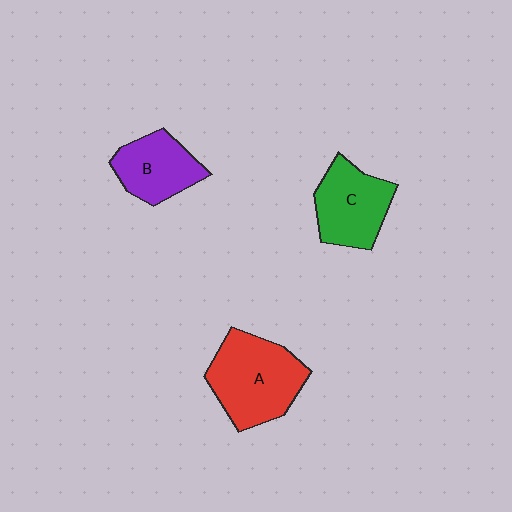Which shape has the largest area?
Shape A (red).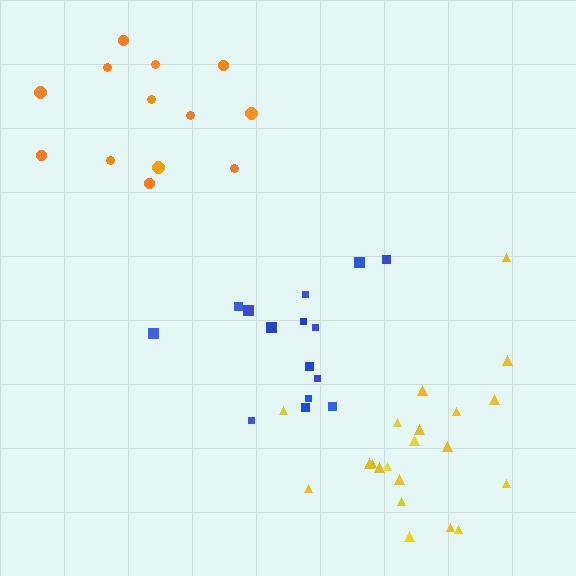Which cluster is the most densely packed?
Yellow.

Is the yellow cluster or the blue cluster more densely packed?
Yellow.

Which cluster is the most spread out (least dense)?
Orange.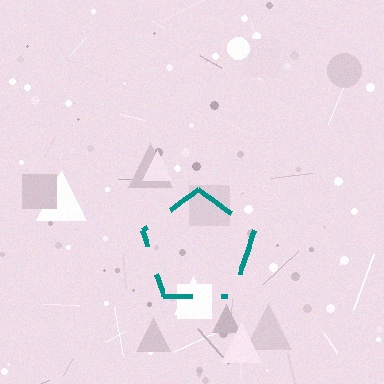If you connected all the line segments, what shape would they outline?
They would outline a pentagon.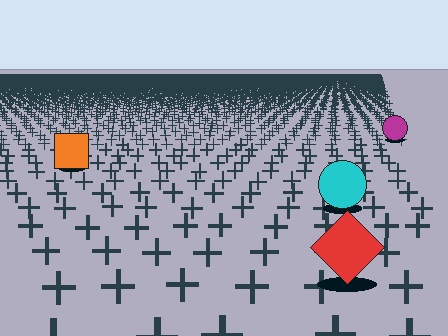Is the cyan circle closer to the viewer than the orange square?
Yes. The cyan circle is closer — you can tell from the texture gradient: the ground texture is coarser near it.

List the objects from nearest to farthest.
From nearest to farthest: the red diamond, the cyan circle, the orange square, the magenta circle.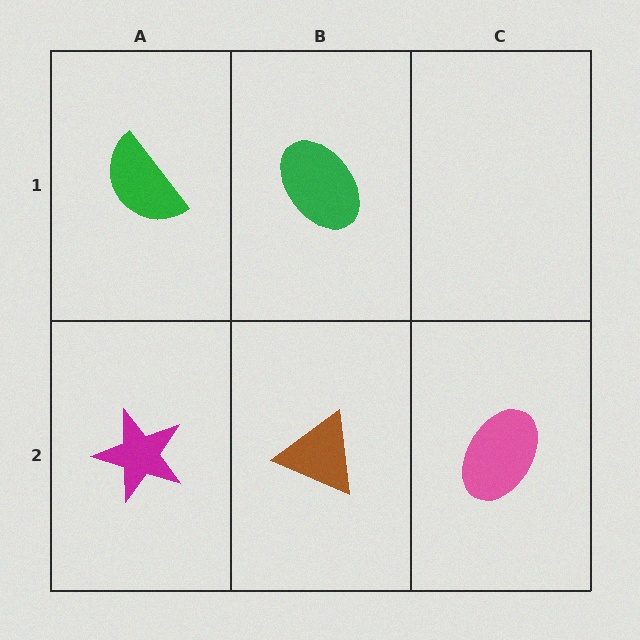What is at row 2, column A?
A magenta star.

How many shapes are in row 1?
2 shapes.